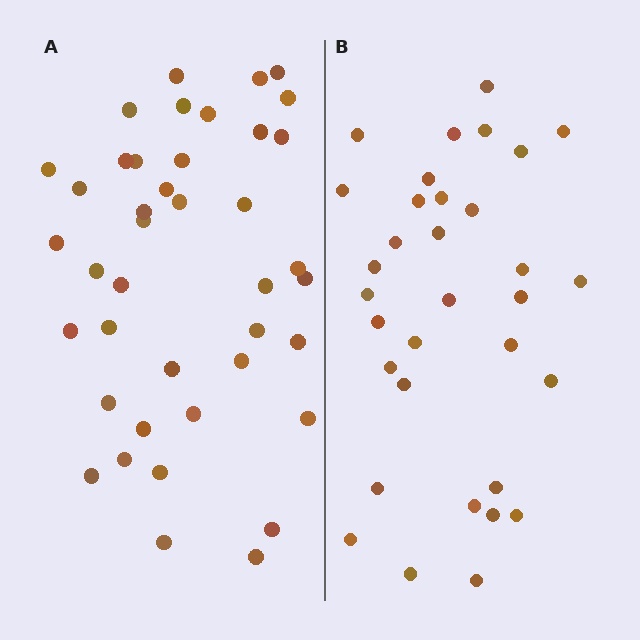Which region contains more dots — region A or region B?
Region A (the left region) has more dots.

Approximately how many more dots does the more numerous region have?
Region A has roughly 8 or so more dots than region B.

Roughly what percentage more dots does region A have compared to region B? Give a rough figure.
About 25% more.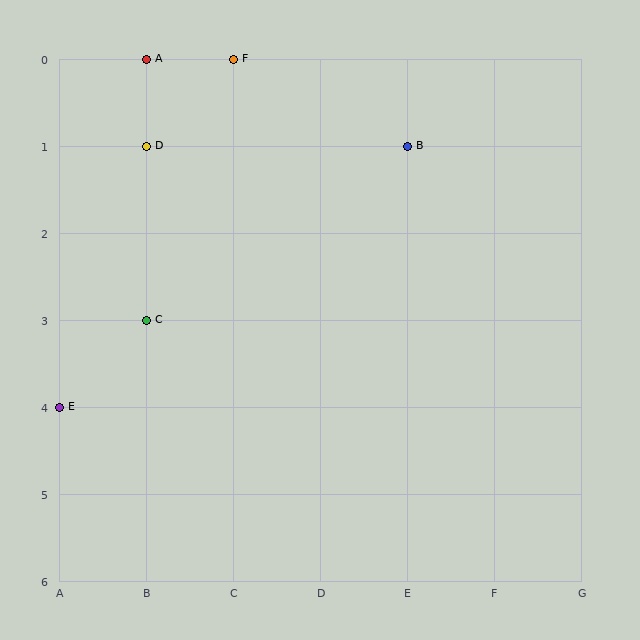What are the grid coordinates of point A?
Point A is at grid coordinates (B, 0).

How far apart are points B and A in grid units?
Points B and A are 3 columns and 1 row apart (about 3.2 grid units diagonally).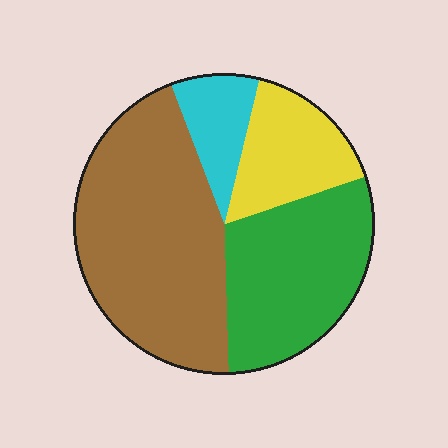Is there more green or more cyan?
Green.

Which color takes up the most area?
Brown, at roughly 45%.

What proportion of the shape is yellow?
Yellow covers 16% of the shape.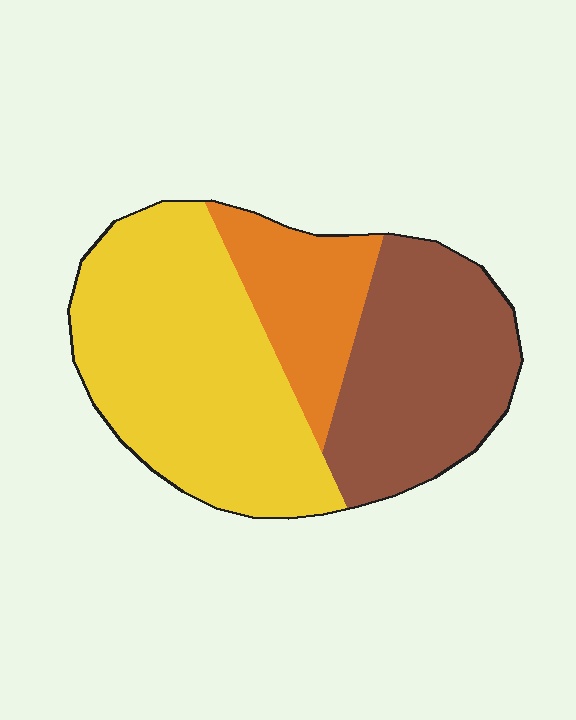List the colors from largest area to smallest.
From largest to smallest: yellow, brown, orange.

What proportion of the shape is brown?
Brown takes up about one third (1/3) of the shape.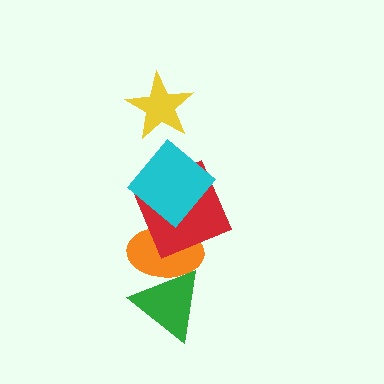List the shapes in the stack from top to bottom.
From top to bottom: the yellow star, the cyan diamond, the red square, the orange ellipse, the green triangle.